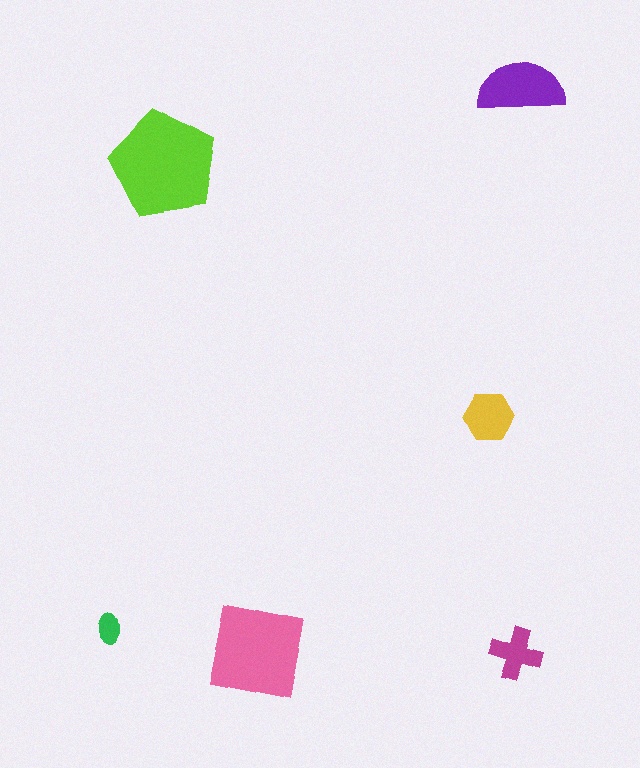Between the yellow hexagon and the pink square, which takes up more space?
The pink square.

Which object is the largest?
The lime pentagon.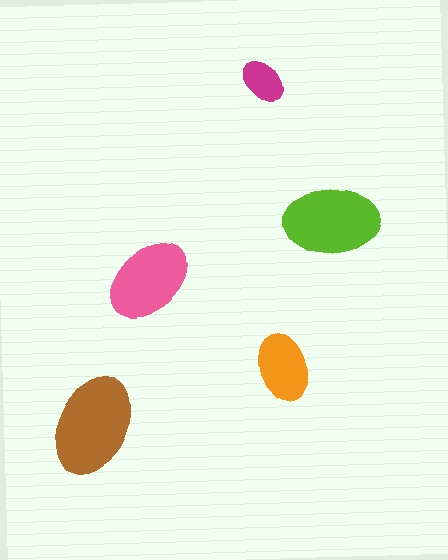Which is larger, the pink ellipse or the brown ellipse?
The brown one.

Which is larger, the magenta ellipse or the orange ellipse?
The orange one.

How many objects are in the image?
There are 5 objects in the image.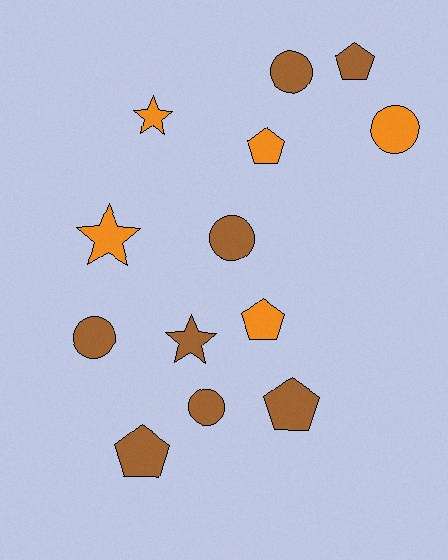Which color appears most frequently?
Brown, with 8 objects.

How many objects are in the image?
There are 13 objects.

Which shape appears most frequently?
Circle, with 5 objects.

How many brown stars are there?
There is 1 brown star.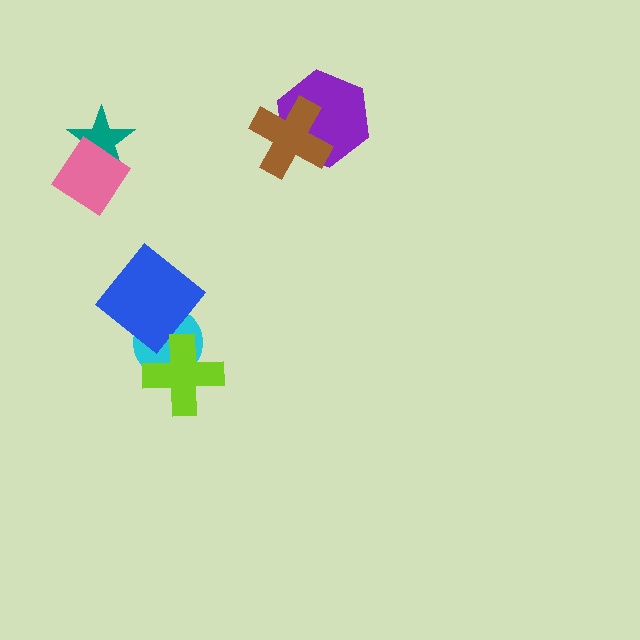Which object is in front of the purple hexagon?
The brown cross is in front of the purple hexagon.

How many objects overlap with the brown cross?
1 object overlaps with the brown cross.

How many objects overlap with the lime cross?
1 object overlaps with the lime cross.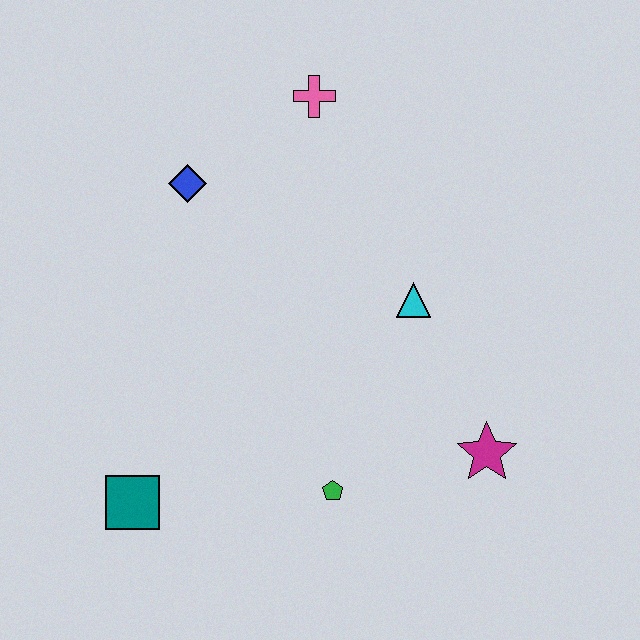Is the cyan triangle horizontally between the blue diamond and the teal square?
No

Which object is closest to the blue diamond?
The pink cross is closest to the blue diamond.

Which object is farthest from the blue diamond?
The magenta star is farthest from the blue diamond.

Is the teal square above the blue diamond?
No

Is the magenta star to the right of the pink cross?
Yes